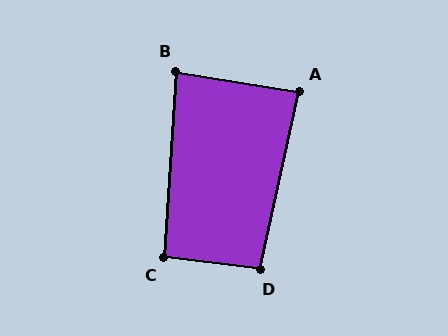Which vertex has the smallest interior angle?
B, at approximately 85 degrees.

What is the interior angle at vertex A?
Approximately 86 degrees (approximately right).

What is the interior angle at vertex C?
Approximately 94 degrees (approximately right).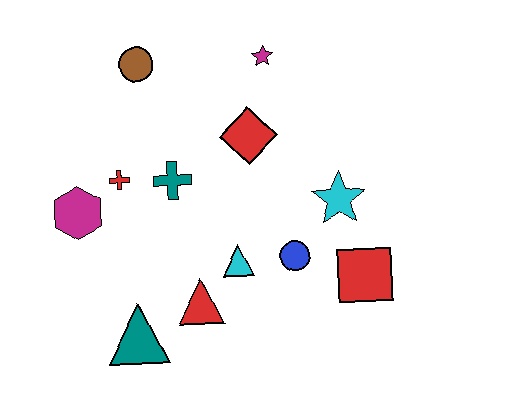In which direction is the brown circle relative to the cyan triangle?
The brown circle is above the cyan triangle.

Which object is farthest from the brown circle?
The red square is farthest from the brown circle.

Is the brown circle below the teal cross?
No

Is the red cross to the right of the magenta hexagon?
Yes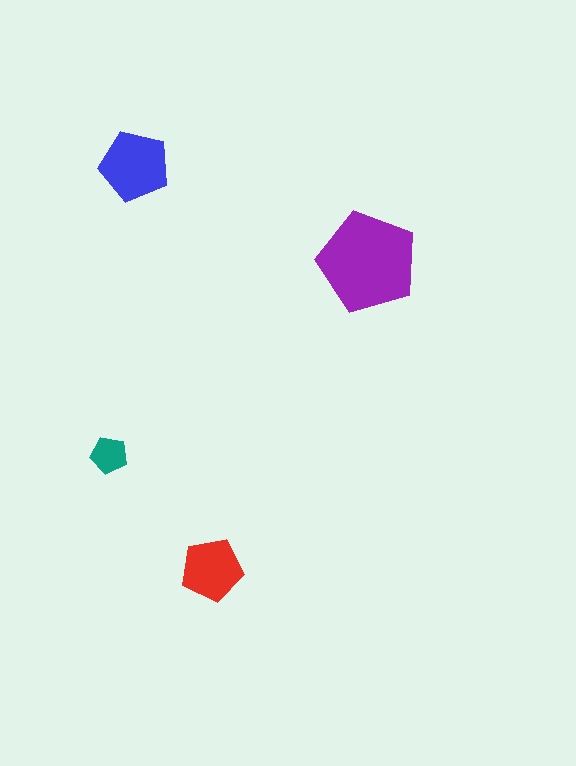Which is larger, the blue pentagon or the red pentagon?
The blue one.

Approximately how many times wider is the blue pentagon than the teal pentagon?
About 2 times wider.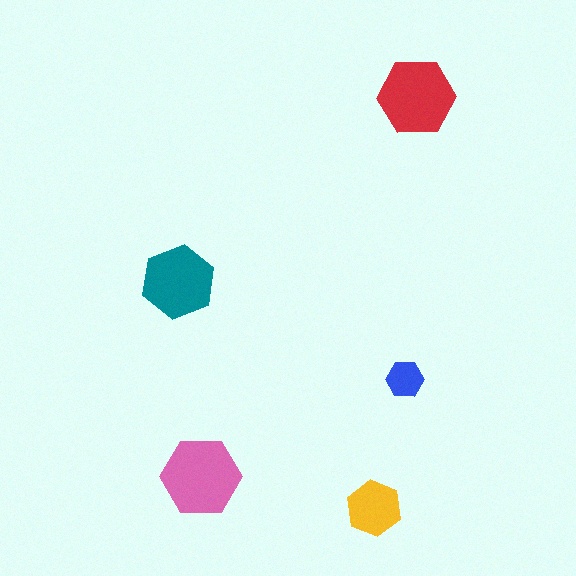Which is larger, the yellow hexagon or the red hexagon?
The red one.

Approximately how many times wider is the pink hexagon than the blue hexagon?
About 2 times wider.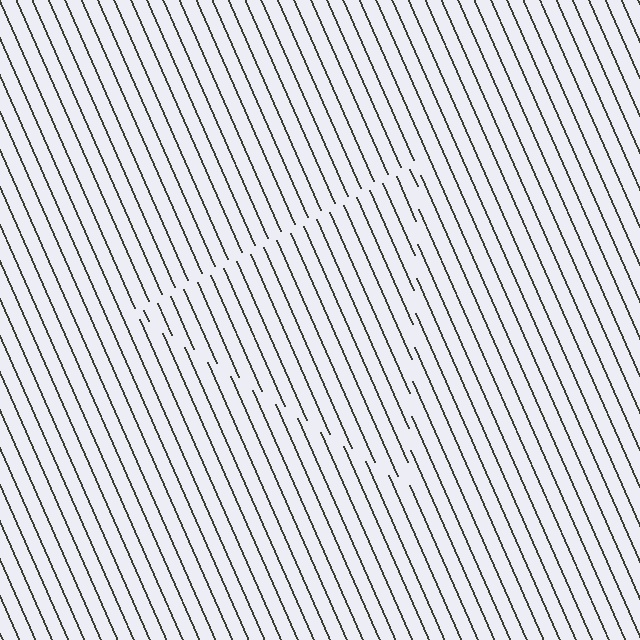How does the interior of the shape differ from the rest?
The interior of the shape contains the same grating, shifted by half a period — the contour is defined by the phase discontinuity where line-ends from the inner and outer gratings abut.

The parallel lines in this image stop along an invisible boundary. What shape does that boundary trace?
An illusory triangle. The interior of the shape contains the same grating, shifted by half a period — the contour is defined by the phase discontinuity where line-ends from the inner and outer gratings abut.